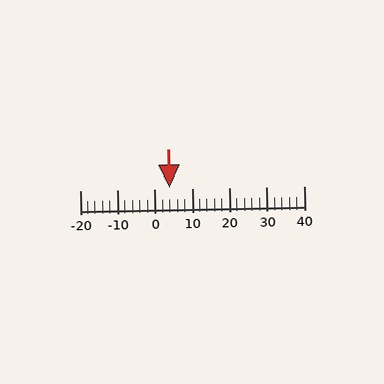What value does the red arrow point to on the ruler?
The red arrow points to approximately 4.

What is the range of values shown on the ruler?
The ruler shows values from -20 to 40.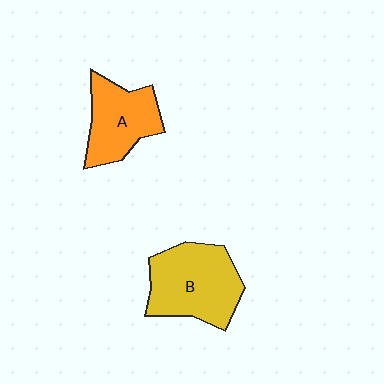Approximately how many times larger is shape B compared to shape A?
Approximately 1.3 times.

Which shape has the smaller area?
Shape A (orange).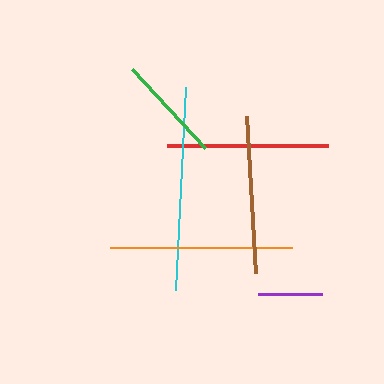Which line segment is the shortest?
The purple line is the shortest at approximately 64 pixels.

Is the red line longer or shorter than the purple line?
The red line is longer than the purple line.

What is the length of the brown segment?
The brown segment is approximately 157 pixels long.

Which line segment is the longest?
The cyan line is the longest at approximately 203 pixels.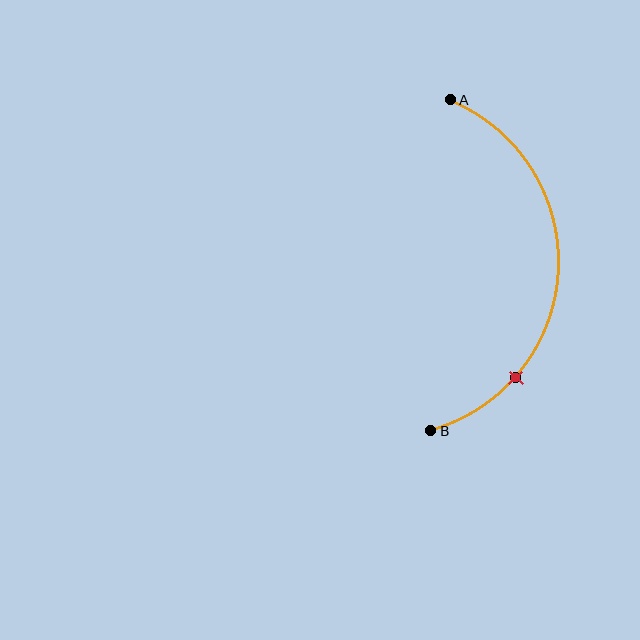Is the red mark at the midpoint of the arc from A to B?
No. The red mark lies on the arc but is closer to endpoint B. The arc midpoint would be at the point on the curve equidistant along the arc from both A and B.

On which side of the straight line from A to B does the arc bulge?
The arc bulges to the right of the straight line connecting A and B.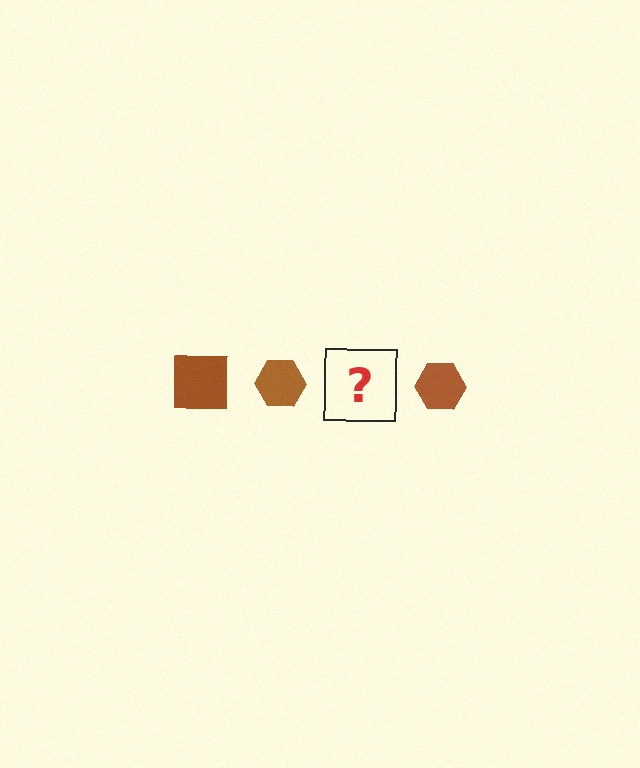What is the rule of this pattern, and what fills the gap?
The rule is that the pattern cycles through square, hexagon shapes in brown. The gap should be filled with a brown square.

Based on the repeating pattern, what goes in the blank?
The blank should be a brown square.